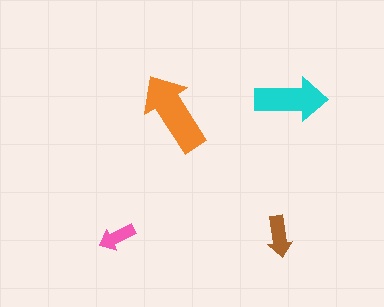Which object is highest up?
The cyan arrow is topmost.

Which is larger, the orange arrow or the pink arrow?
The orange one.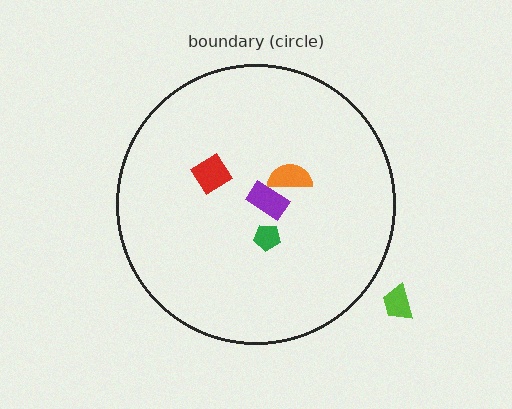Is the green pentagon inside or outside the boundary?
Inside.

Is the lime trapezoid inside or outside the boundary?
Outside.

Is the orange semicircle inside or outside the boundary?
Inside.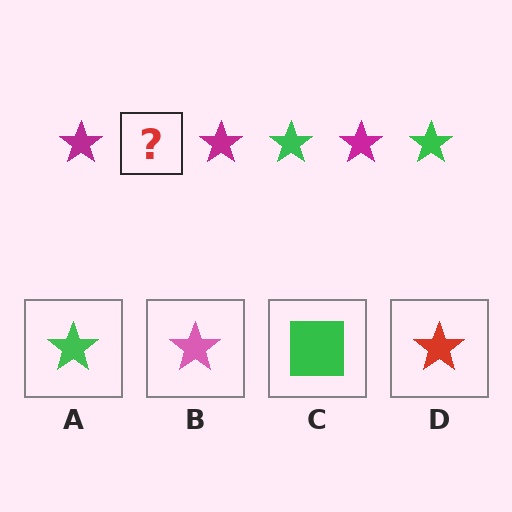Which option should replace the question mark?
Option A.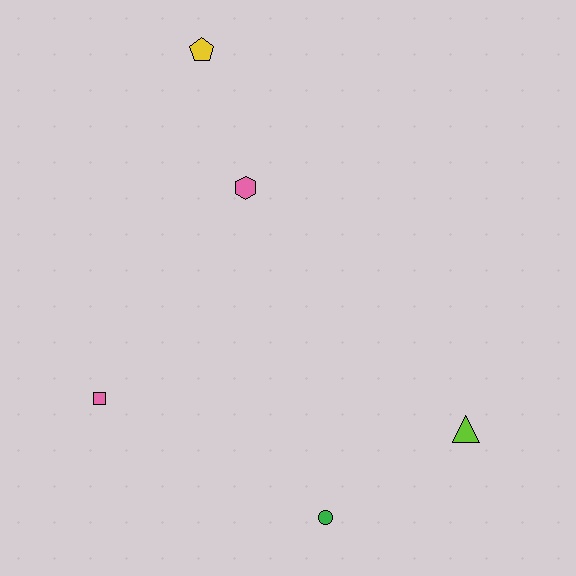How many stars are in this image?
There are no stars.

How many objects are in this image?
There are 5 objects.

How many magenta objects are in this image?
There are no magenta objects.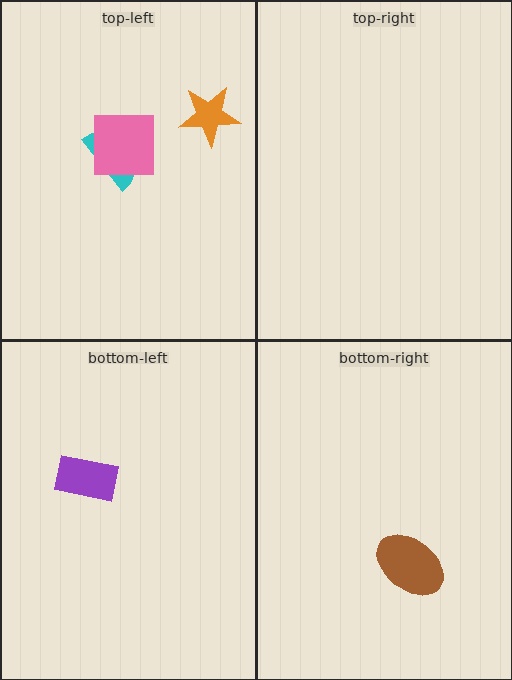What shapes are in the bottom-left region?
The purple rectangle.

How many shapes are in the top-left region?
3.